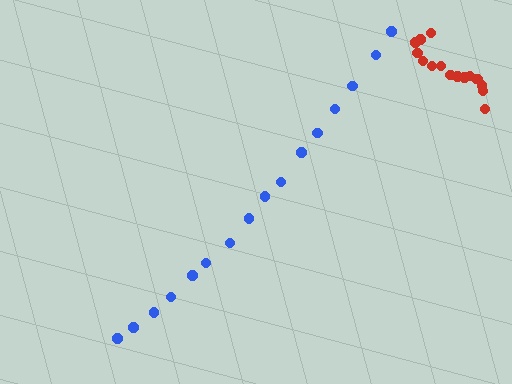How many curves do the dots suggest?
There are 2 distinct paths.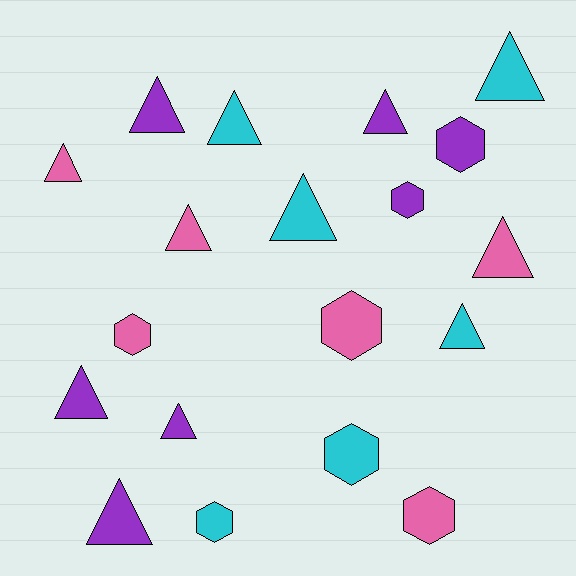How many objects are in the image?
There are 19 objects.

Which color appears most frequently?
Purple, with 7 objects.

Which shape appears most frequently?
Triangle, with 12 objects.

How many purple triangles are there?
There are 5 purple triangles.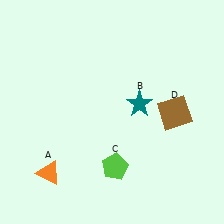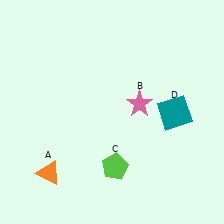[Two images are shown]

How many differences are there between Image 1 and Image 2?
There are 2 differences between the two images.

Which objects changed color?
B changed from teal to pink. D changed from brown to teal.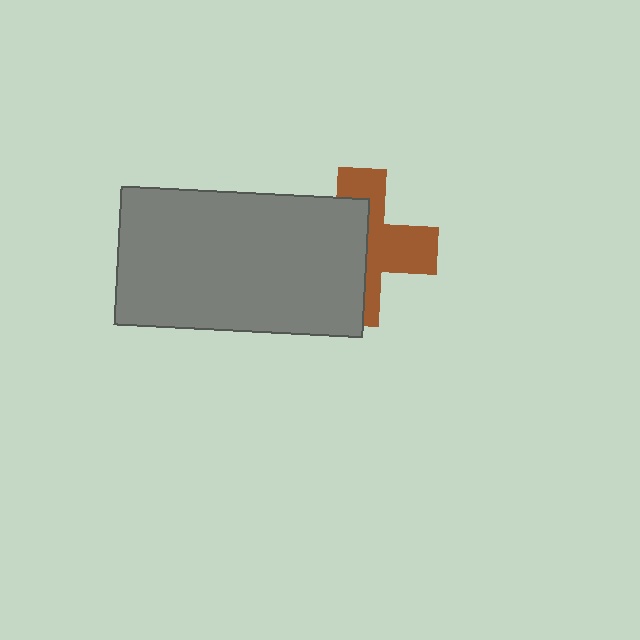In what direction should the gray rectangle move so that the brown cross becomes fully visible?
The gray rectangle should move left. That is the shortest direction to clear the overlap and leave the brown cross fully visible.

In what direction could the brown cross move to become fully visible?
The brown cross could move right. That would shift it out from behind the gray rectangle entirely.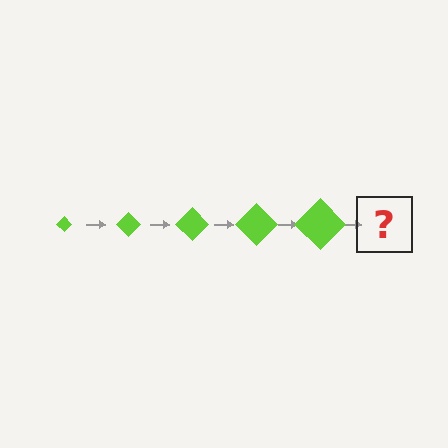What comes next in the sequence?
The next element should be a lime diamond, larger than the previous one.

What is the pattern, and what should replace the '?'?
The pattern is that the diamond gets progressively larger each step. The '?' should be a lime diamond, larger than the previous one.